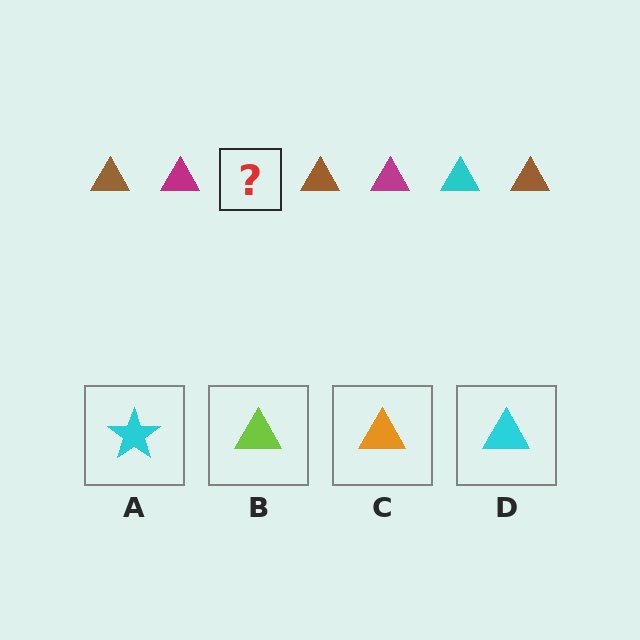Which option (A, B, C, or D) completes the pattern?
D.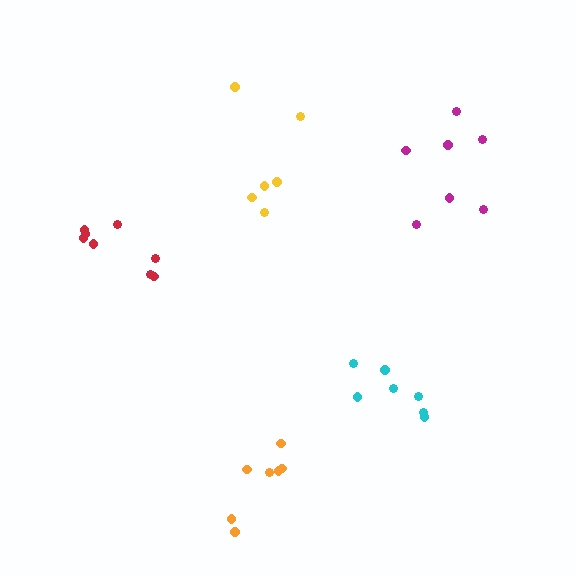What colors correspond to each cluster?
The clusters are colored: magenta, cyan, red, yellow, orange.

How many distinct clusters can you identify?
There are 5 distinct clusters.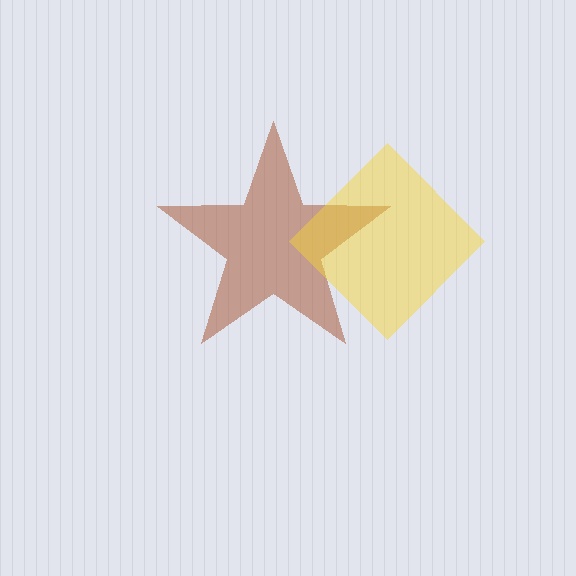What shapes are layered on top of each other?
The layered shapes are: a brown star, a yellow diamond.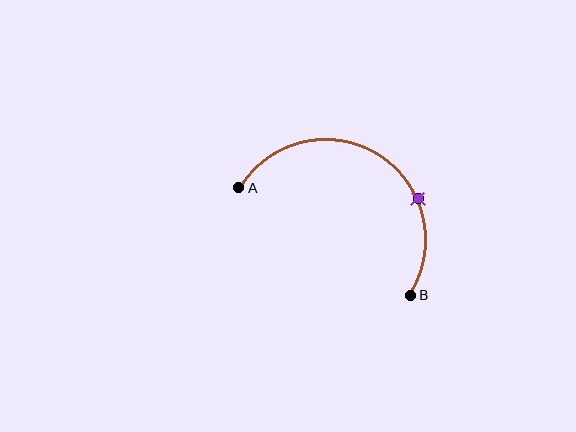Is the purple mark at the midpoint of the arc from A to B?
No. The purple mark lies on the arc but is closer to endpoint B. The arc midpoint would be at the point on the curve equidistant along the arc from both A and B.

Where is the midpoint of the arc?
The arc midpoint is the point on the curve farthest from the straight line joining A and B. It sits above that line.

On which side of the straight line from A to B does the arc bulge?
The arc bulges above the straight line connecting A and B.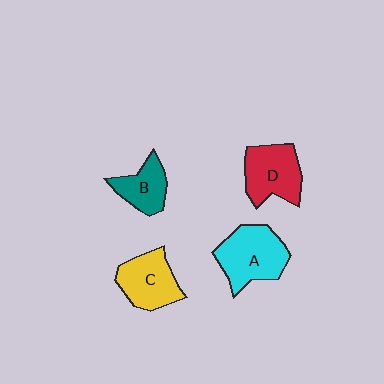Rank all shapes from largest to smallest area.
From largest to smallest: A (cyan), D (red), C (yellow), B (teal).